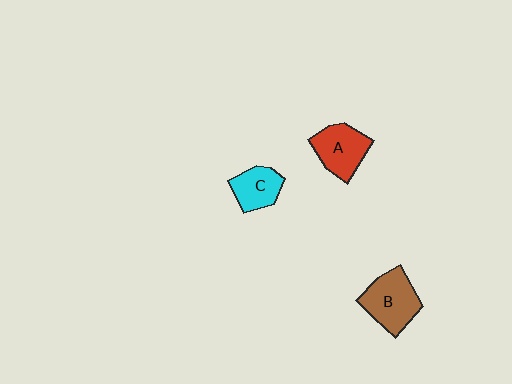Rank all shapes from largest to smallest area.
From largest to smallest: B (brown), A (red), C (cyan).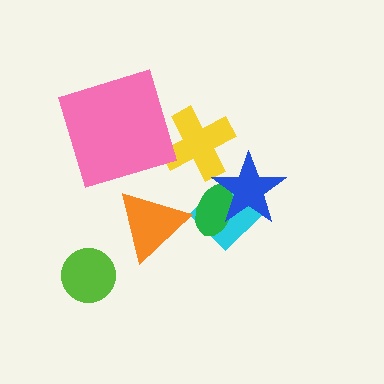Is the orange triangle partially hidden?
No, no other shape covers it.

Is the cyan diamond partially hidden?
Yes, it is partially covered by another shape.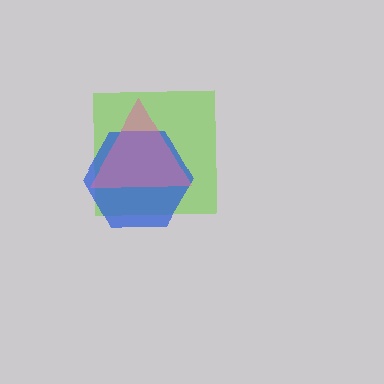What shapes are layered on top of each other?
The layered shapes are: a lime square, a blue hexagon, a pink triangle.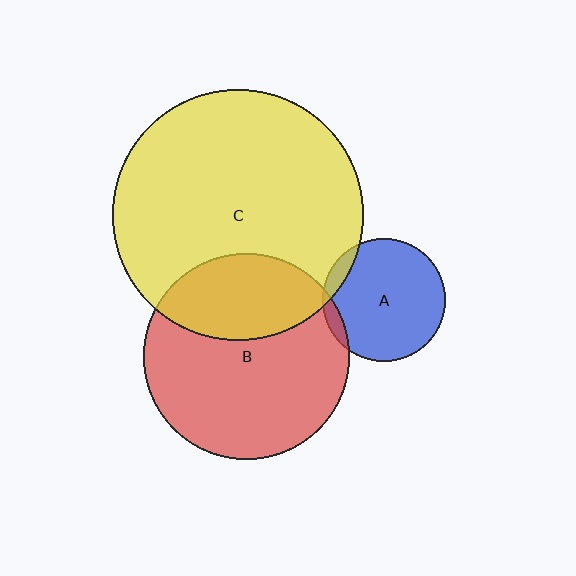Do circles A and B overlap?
Yes.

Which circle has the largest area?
Circle C (yellow).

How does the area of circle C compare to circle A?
Approximately 4.2 times.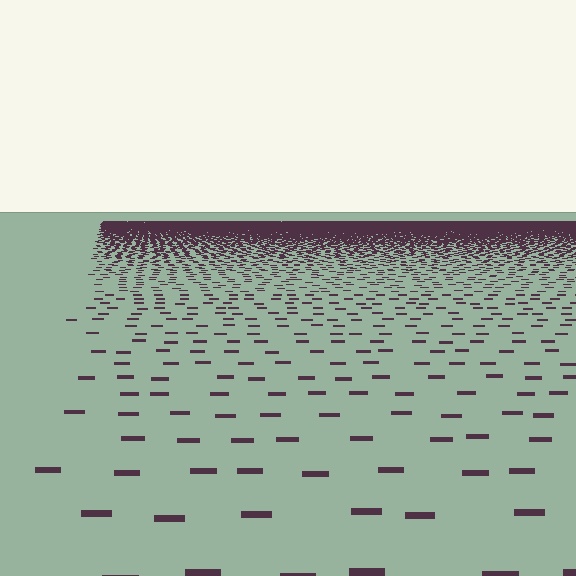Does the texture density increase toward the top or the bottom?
Density increases toward the top.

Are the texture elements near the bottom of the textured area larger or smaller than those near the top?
Larger. Near the bottom, elements are closer to the viewer and appear at a bigger on-screen size.